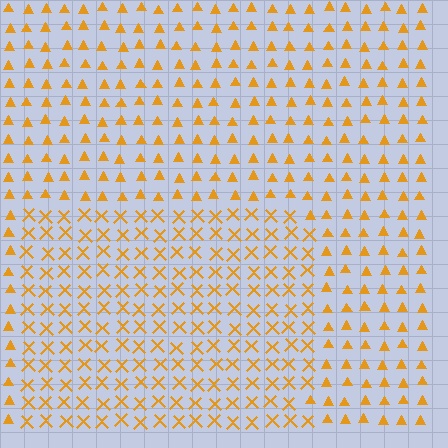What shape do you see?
I see a rectangle.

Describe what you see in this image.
The image is filled with small orange elements arranged in a uniform grid. A rectangle-shaped region contains X marks, while the surrounding area contains triangles. The boundary is defined purely by the change in element shape.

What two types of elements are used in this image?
The image uses X marks inside the rectangle region and triangles outside it.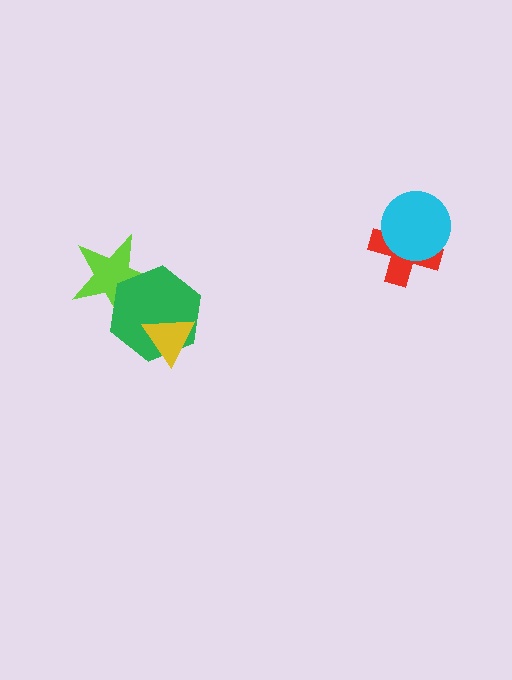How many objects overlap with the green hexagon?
2 objects overlap with the green hexagon.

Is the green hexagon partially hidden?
Yes, it is partially covered by another shape.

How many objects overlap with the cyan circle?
1 object overlaps with the cyan circle.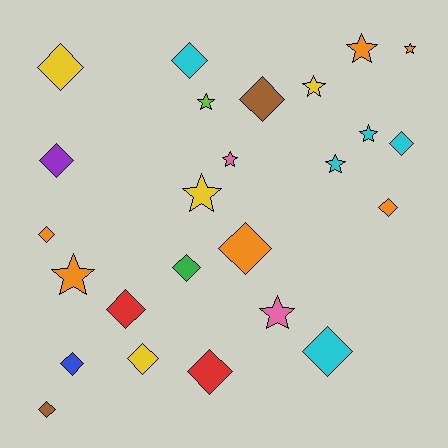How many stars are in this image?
There are 10 stars.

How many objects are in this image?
There are 25 objects.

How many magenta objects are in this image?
There are no magenta objects.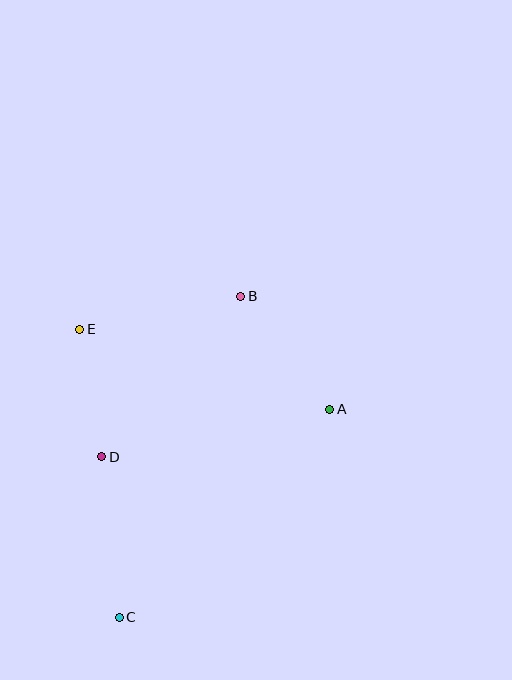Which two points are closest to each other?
Points D and E are closest to each other.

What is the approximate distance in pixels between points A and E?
The distance between A and E is approximately 263 pixels.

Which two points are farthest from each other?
Points B and C are farthest from each other.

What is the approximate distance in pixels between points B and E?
The distance between B and E is approximately 165 pixels.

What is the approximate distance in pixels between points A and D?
The distance between A and D is approximately 233 pixels.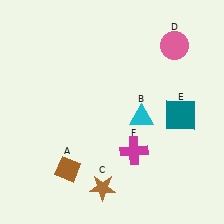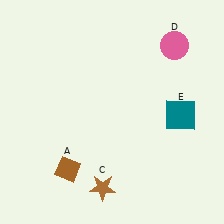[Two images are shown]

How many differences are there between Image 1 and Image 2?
There are 2 differences between the two images.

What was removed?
The cyan triangle (B), the magenta cross (F) were removed in Image 2.